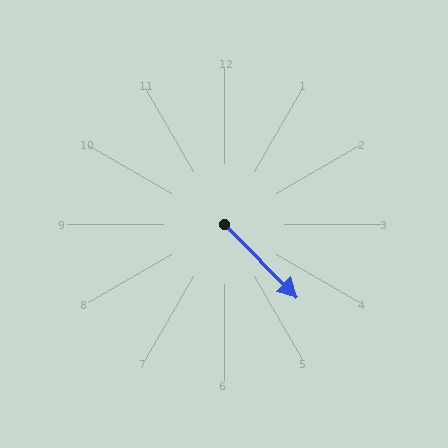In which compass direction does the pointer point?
Southeast.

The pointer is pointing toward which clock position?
Roughly 5 o'clock.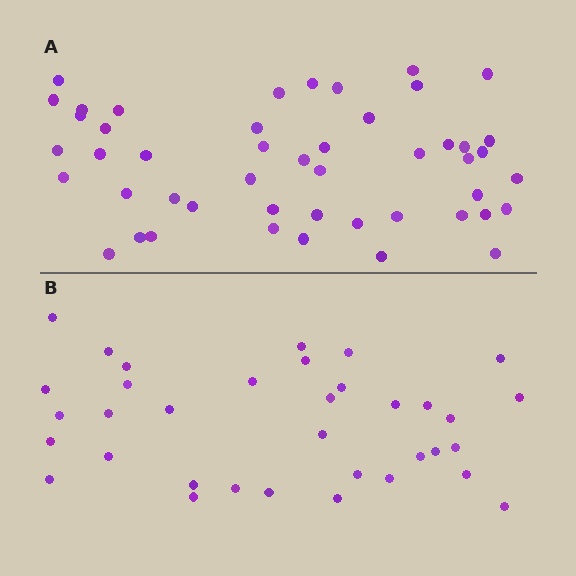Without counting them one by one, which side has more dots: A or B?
Region A (the top region) has more dots.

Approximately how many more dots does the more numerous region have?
Region A has approximately 15 more dots than region B.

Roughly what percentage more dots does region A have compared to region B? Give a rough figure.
About 35% more.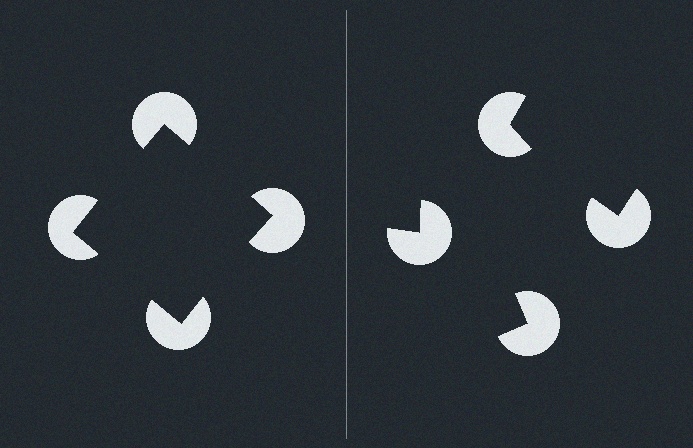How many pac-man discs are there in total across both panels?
8 — 4 on each side.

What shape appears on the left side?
An illusory square.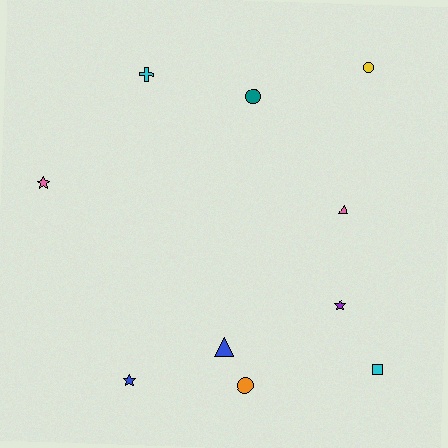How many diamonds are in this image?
There are no diamonds.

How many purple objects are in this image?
There is 1 purple object.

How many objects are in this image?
There are 10 objects.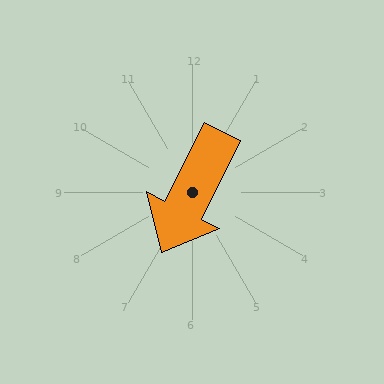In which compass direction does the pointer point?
Southwest.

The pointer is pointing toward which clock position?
Roughly 7 o'clock.